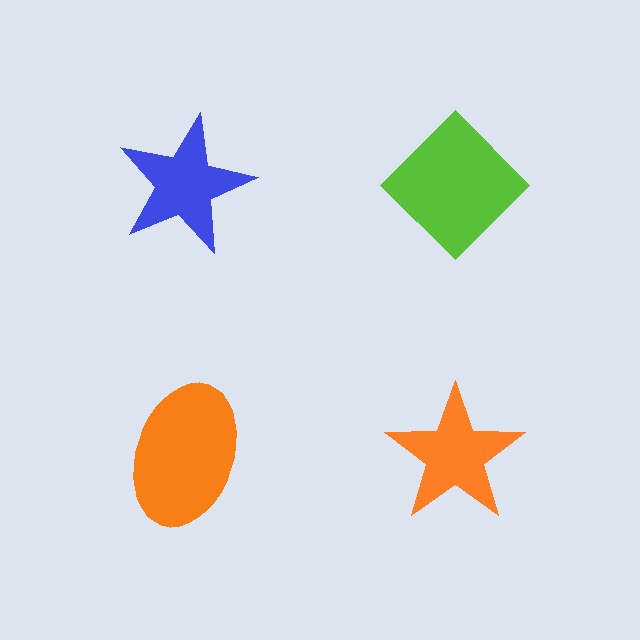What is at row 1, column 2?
A lime diamond.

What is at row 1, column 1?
A blue star.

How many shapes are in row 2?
2 shapes.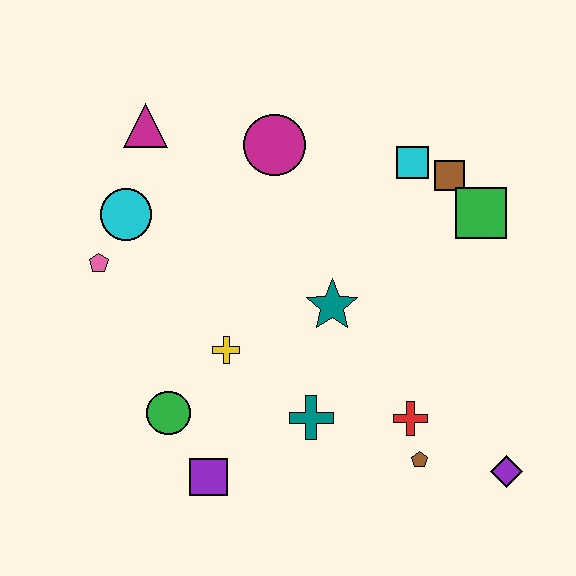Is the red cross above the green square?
No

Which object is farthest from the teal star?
The magenta triangle is farthest from the teal star.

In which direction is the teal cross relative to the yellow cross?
The teal cross is to the right of the yellow cross.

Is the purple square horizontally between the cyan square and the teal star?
No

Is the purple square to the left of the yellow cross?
Yes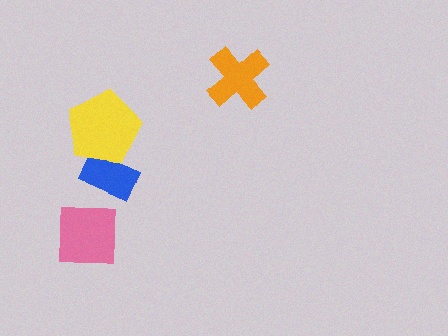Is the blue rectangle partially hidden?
Yes, it is partially covered by another shape.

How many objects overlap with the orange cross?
0 objects overlap with the orange cross.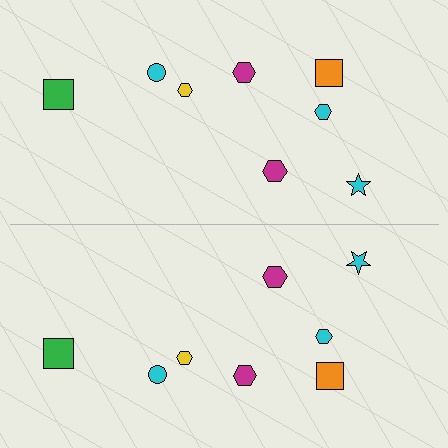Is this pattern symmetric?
Yes, this pattern has bilateral (reflection) symmetry.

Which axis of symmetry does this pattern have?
The pattern has a horizontal axis of symmetry running through the center of the image.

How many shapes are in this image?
There are 16 shapes in this image.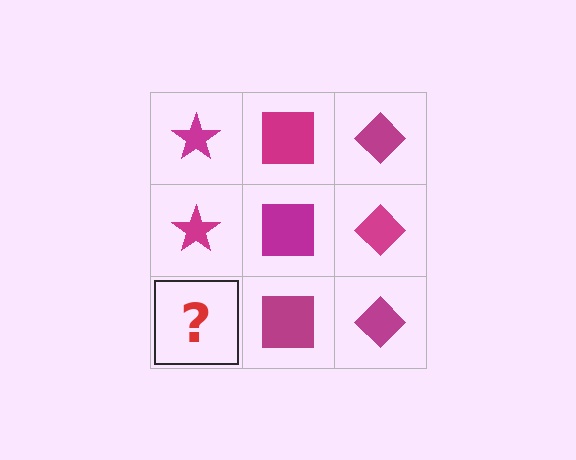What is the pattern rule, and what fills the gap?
The rule is that each column has a consistent shape. The gap should be filled with a magenta star.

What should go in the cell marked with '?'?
The missing cell should contain a magenta star.